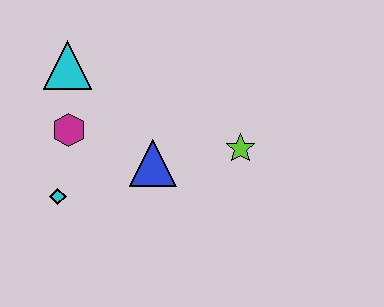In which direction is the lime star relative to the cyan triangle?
The lime star is to the right of the cyan triangle.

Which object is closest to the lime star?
The blue triangle is closest to the lime star.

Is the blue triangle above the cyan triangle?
No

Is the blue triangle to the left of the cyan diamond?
No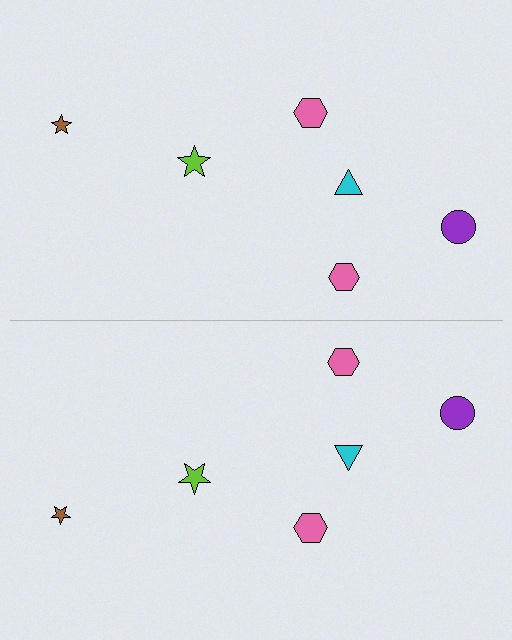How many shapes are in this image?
There are 12 shapes in this image.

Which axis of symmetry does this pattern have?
The pattern has a horizontal axis of symmetry running through the center of the image.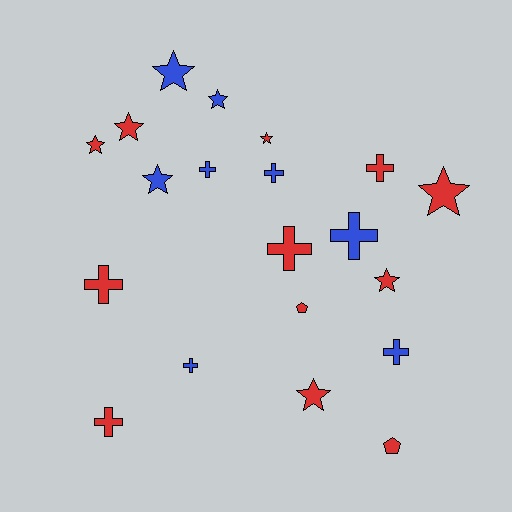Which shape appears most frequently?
Cross, with 9 objects.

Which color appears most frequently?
Red, with 12 objects.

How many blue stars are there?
There are 3 blue stars.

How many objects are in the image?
There are 20 objects.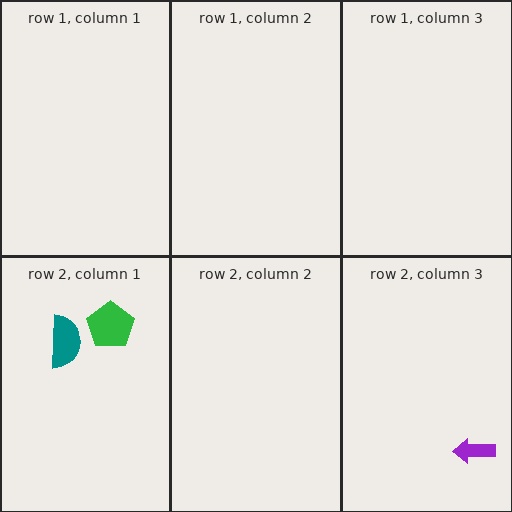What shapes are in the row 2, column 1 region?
The teal semicircle, the green pentagon.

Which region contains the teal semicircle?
The row 2, column 1 region.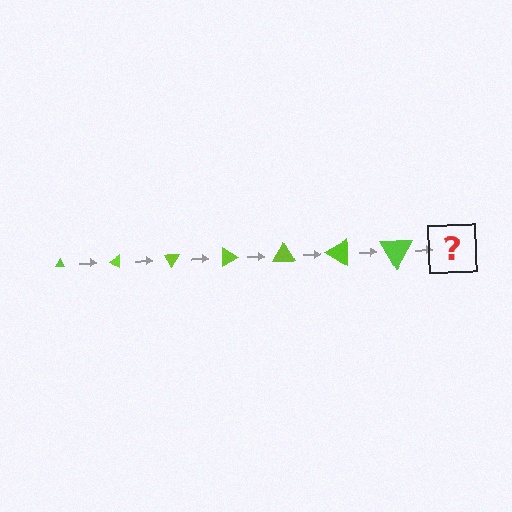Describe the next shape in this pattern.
It should be a triangle, larger than the previous one and rotated 210 degrees from the start.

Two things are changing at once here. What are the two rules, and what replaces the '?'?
The two rules are that the triangle grows larger each step and it rotates 30 degrees each step. The '?' should be a triangle, larger than the previous one and rotated 210 degrees from the start.